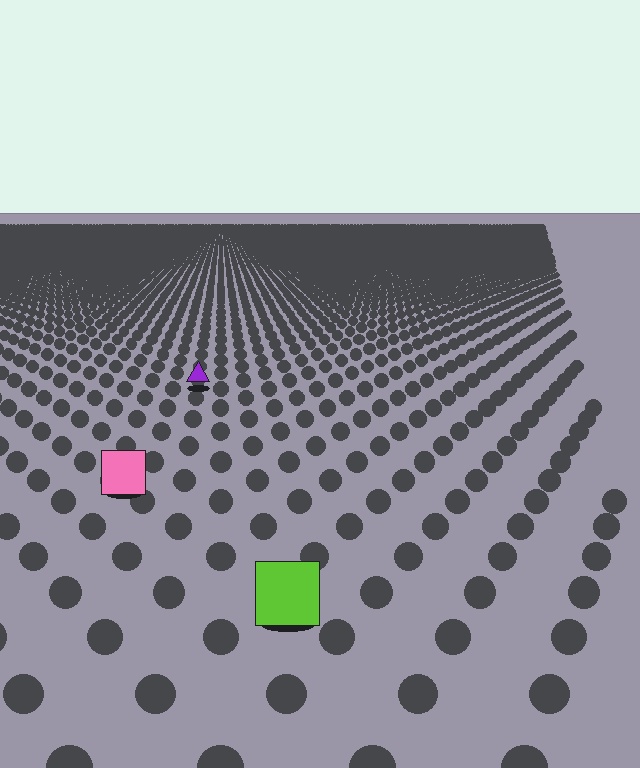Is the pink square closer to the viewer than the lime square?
No. The lime square is closer — you can tell from the texture gradient: the ground texture is coarser near it.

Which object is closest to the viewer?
The lime square is closest. The texture marks near it are larger and more spread out.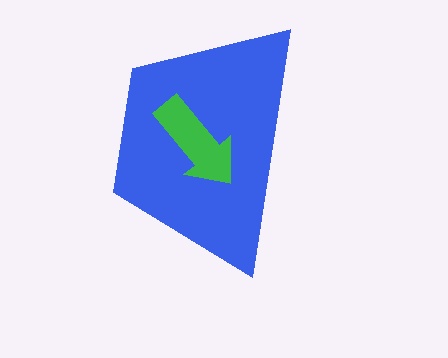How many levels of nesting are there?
2.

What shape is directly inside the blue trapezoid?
The green arrow.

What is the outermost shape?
The blue trapezoid.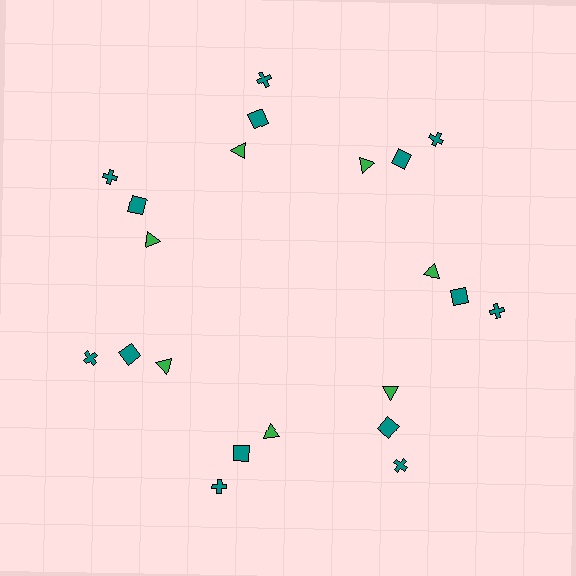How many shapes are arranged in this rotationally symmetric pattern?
There are 21 shapes, arranged in 7 groups of 3.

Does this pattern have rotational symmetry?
Yes, this pattern has 7-fold rotational symmetry. It looks the same after rotating 51 degrees around the center.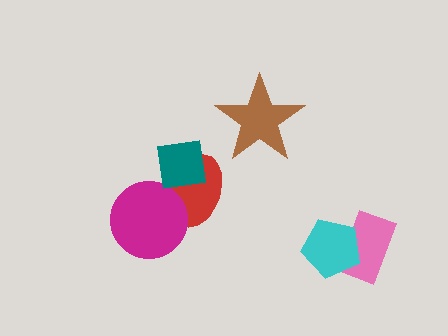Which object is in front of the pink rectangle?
The cyan pentagon is in front of the pink rectangle.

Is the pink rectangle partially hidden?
Yes, it is partially covered by another shape.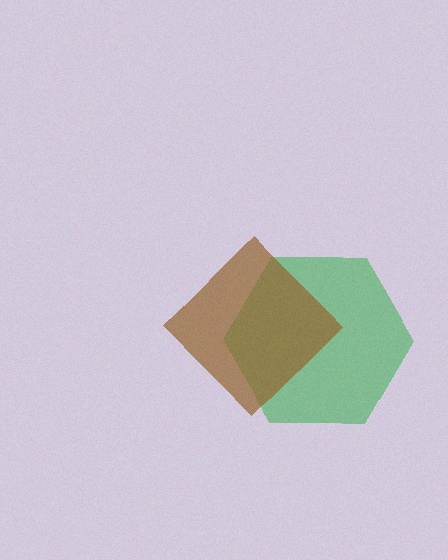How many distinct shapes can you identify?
There are 2 distinct shapes: a green hexagon, a brown diamond.